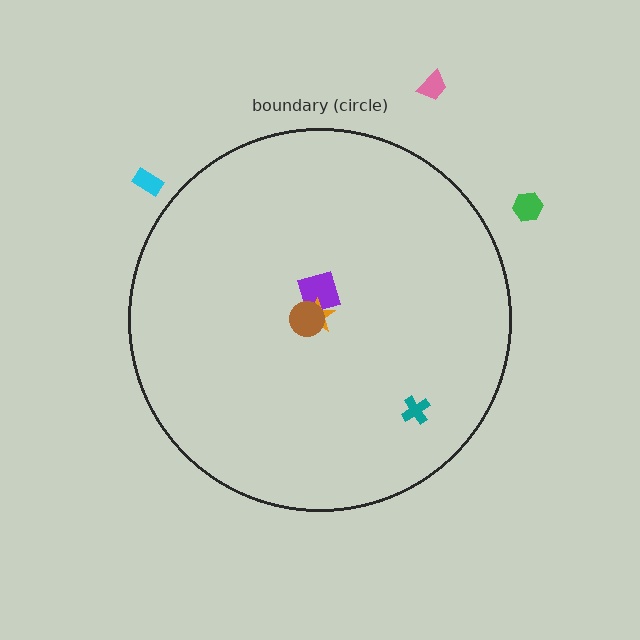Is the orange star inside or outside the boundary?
Inside.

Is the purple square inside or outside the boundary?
Inside.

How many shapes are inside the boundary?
4 inside, 3 outside.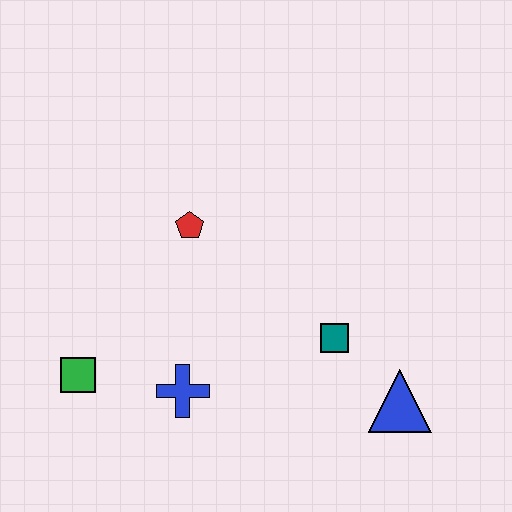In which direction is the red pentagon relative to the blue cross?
The red pentagon is above the blue cross.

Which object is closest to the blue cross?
The green square is closest to the blue cross.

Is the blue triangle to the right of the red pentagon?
Yes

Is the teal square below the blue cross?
No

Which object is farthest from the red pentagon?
The blue triangle is farthest from the red pentagon.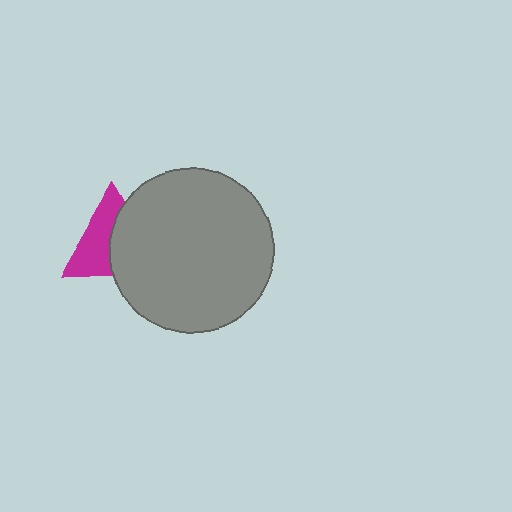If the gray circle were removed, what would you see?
You would see the complete magenta triangle.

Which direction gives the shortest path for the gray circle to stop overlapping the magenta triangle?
Moving right gives the shortest separation.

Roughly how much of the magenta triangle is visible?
About half of it is visible (roughly 51%).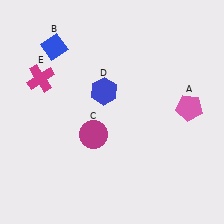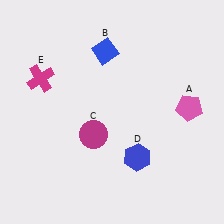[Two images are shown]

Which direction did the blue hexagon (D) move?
The blue hexagon (D) moved down.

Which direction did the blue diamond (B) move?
The blue diamond (B) moved right.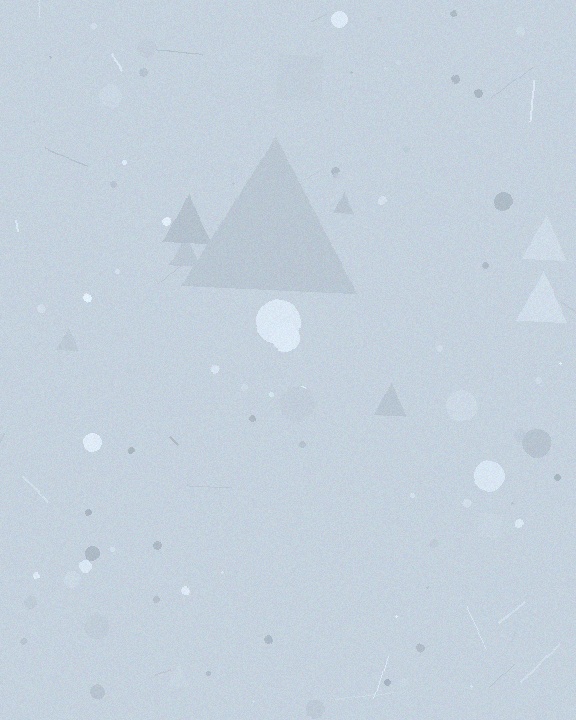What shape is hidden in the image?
A triangle is hidden in the image.